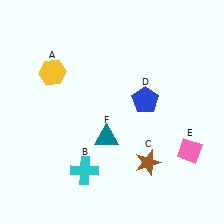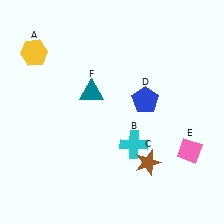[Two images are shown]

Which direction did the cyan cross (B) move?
The cyan cross (B) moved right.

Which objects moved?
The objects that moved are: the yellow hexagon (A), the cyan cross (B), the teal triangle (F).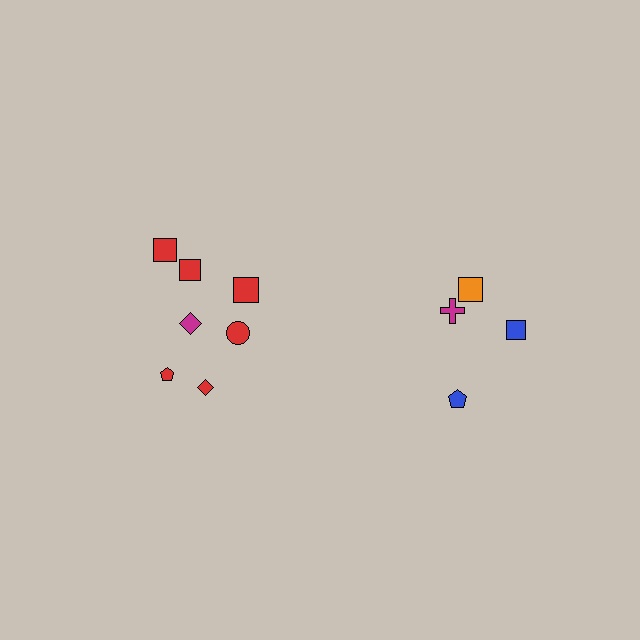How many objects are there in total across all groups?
There are 11 objects.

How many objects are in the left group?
There are 7 objects.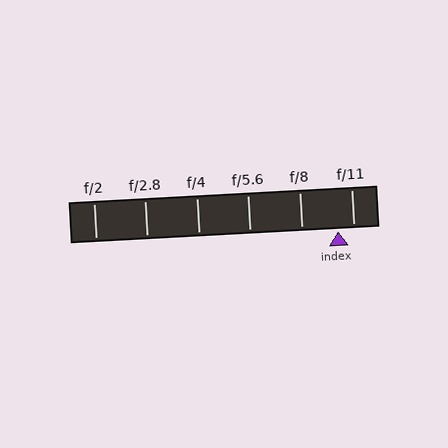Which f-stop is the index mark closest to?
The index mark is closest to f/11.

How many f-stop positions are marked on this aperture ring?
There are 6 f-stop positions marked.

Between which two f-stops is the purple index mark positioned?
The index mark is between f/8 and f/11.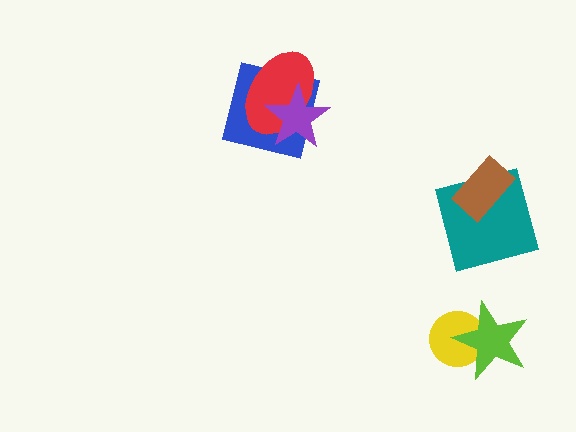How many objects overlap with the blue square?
2 objects overlap with the blue square.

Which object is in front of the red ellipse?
The purple star is in front of the red ellipse.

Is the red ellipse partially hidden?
Yes, it is partially covered by another shape.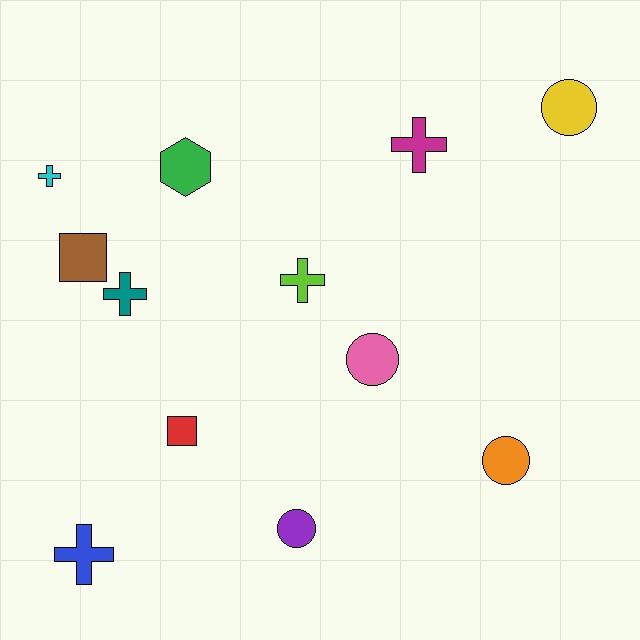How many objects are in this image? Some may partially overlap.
There are 12 objects.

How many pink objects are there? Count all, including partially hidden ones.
There is 1 pink object.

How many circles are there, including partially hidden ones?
There are 4 circles.